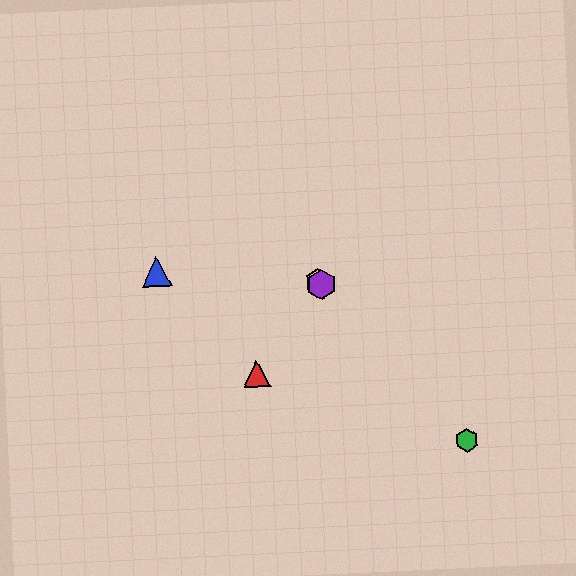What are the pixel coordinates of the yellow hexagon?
The yellow hexagon is at (318, 282).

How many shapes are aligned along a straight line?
3 shapes (the green hexagon, the yellow hexagon, the purple hexagon) are aligned along a straight line.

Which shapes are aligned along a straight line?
The green hexagon, the yellow hexagon, the purple hexagon are aligned along a straight line.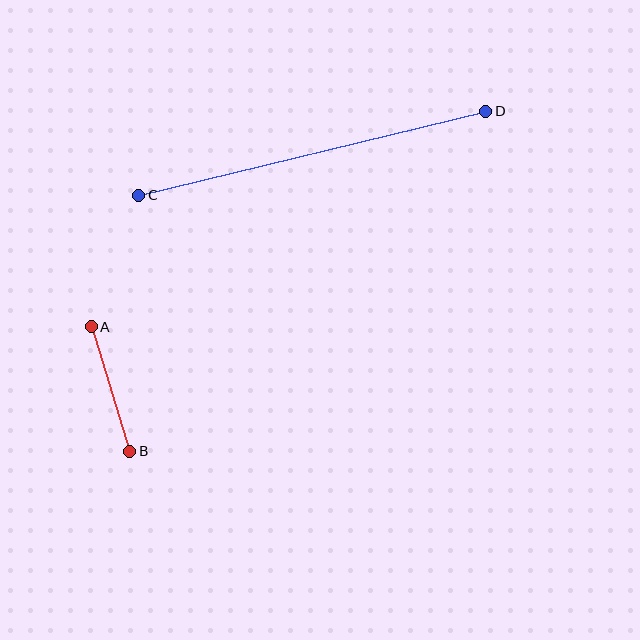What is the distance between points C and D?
The distance is approximately 357 pixels.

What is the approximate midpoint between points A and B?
The midpoint is at approximately (110, 389) pixels.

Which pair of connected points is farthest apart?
Points C and D are farthest apart.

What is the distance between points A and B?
The distance is approximately 130 pixels.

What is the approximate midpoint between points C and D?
The midpoint is at approximately (312, 153) pixels.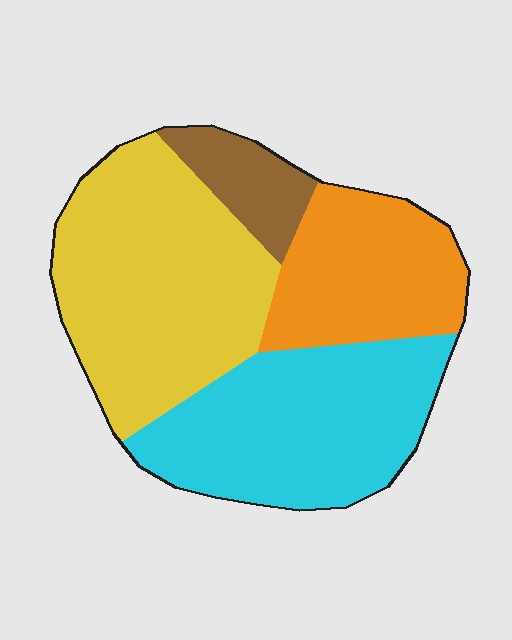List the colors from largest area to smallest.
From largest to smallest: yellow, cyan, orange, brown.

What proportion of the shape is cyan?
Cyan covers 32% of the shape.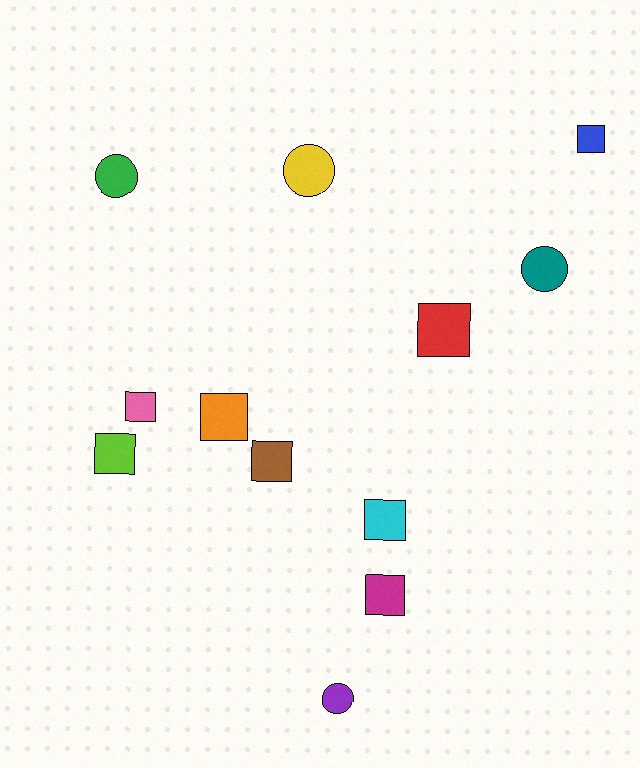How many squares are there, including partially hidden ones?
There are 8 squares.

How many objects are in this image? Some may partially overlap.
There are 12 objects.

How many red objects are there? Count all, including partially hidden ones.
There is 1 red object.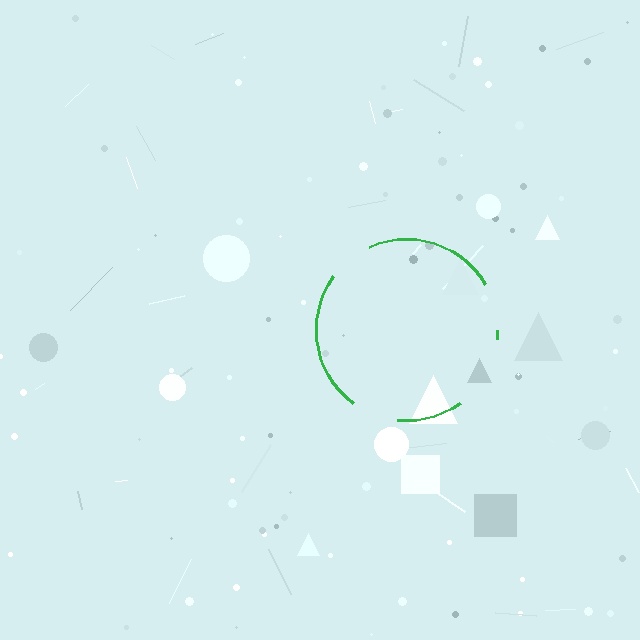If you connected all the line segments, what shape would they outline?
They would outline a circle.